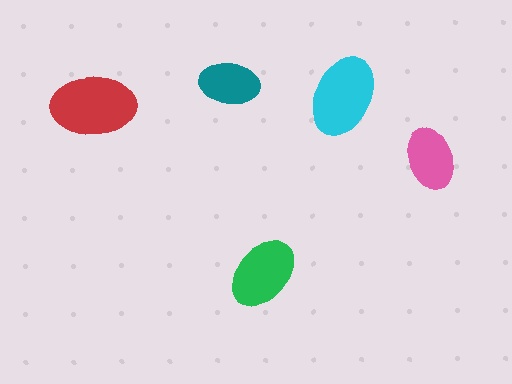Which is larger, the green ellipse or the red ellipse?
The red one.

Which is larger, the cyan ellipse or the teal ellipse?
The cyan one.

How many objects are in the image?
There are 5 objects in the image.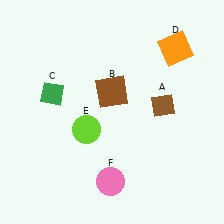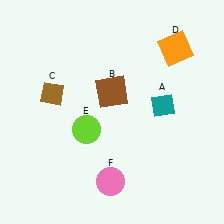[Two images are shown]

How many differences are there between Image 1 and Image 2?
There are 2 differences between the two images.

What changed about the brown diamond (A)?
In Image 1, A is brown. In Image 2, it changed to teal.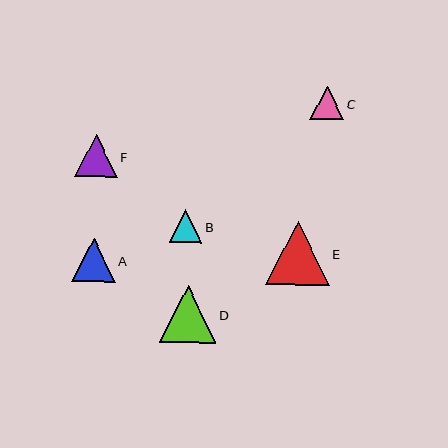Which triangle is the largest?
Triangle E is the largest with a size of approximately 64 pixels.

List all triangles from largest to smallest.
From largest to smallest: E, D, A, F, C, B.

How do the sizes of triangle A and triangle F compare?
Triangle A and triangle F are approximately the same size.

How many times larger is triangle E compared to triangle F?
Triangle E is approximately 1.5 times the size of triangle F.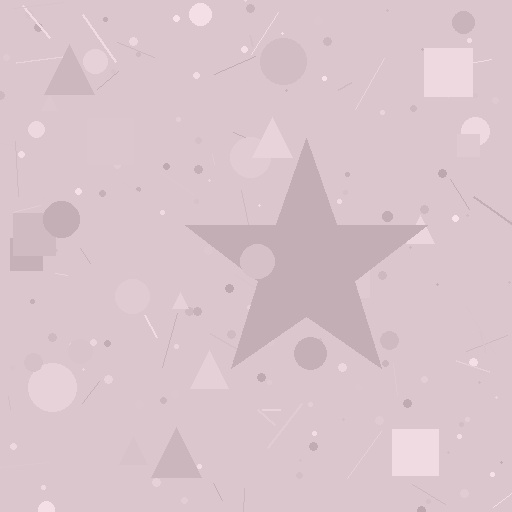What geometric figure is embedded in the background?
A star is embedded in the background.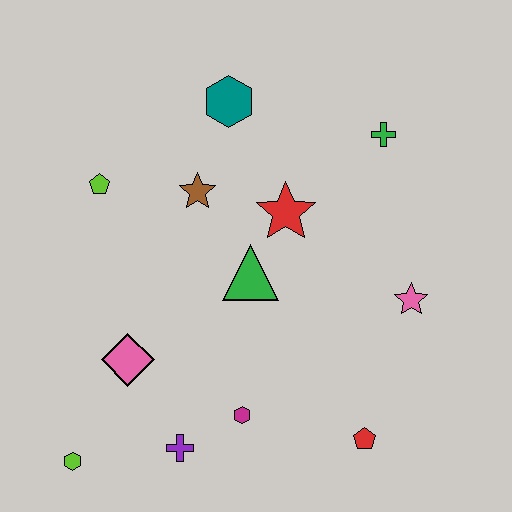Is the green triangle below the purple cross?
No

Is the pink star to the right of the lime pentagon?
Yes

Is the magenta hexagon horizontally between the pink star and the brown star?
Yes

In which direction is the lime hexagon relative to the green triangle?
The lime hexagon is below the green triangle.